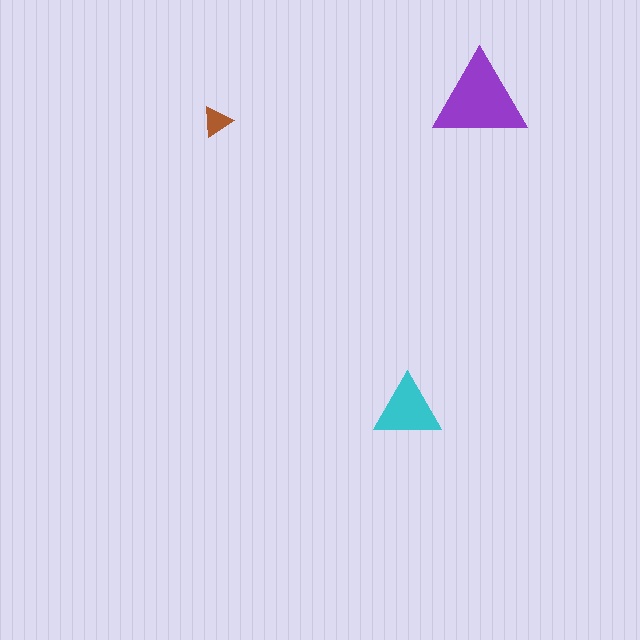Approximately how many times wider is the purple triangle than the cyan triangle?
About 1.5 times wider.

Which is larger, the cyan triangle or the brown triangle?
The cyan one.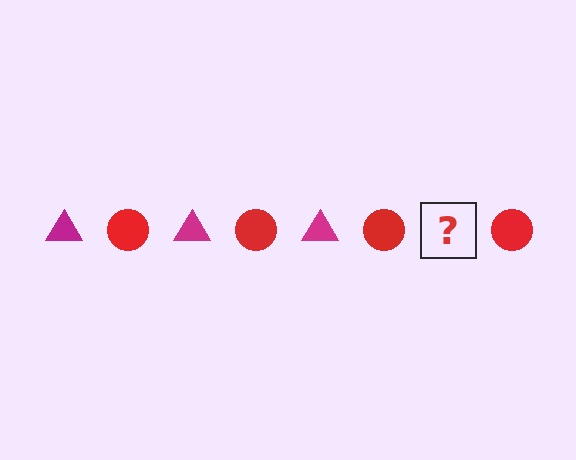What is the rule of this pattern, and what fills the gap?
The rule is that the pattern alternates between magenta triangle and red circle. The gap should be filled with a magenta triangle.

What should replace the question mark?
The question mark should be replaced with a magenta triangle.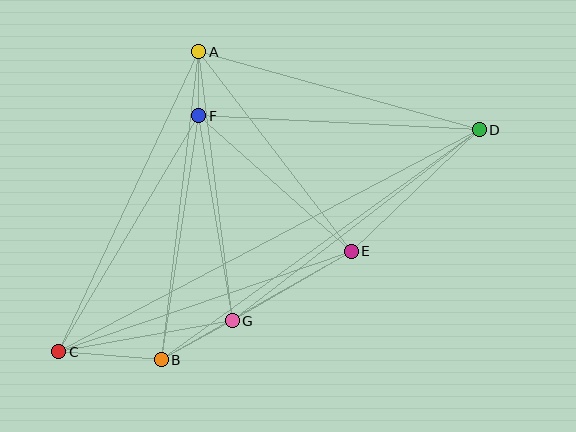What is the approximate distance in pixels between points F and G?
The distance between F and G is approximately 208 pixels.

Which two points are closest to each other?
Points A and F are closest to each other.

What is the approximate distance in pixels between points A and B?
The distance between A and B is approximately 310 pixels.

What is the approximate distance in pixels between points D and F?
The distance between D and F is approximately 281 pixels.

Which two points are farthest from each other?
Points C and D are farthest from each other.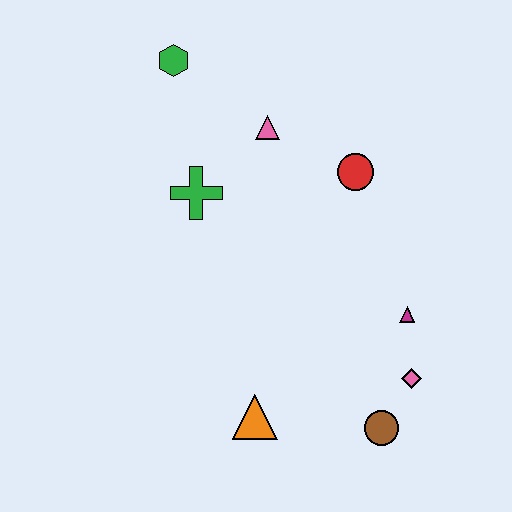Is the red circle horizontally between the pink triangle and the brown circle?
Yes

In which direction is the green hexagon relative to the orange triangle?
The green hexagon is above the orange triangle.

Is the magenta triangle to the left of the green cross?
No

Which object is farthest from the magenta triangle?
The green hexagon is farthest from the magenta triangle.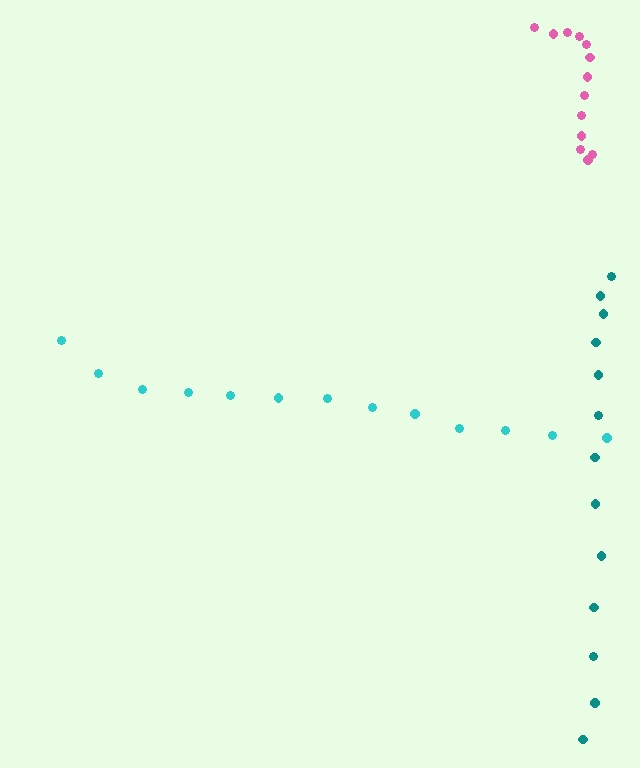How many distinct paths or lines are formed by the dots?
There are 3 distinct paths.